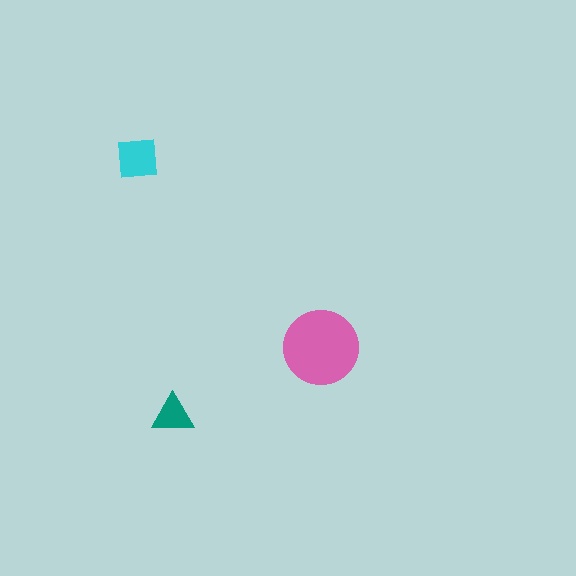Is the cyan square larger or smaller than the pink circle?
Smaller.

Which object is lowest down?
The teal triangle is bottommost.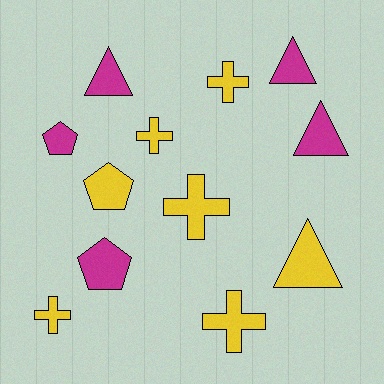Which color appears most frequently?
Yellow, with 7 objects.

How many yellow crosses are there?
There are 5 yellow crosses.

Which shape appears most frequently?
Cross, with 5 objects.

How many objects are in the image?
There are 12 objects.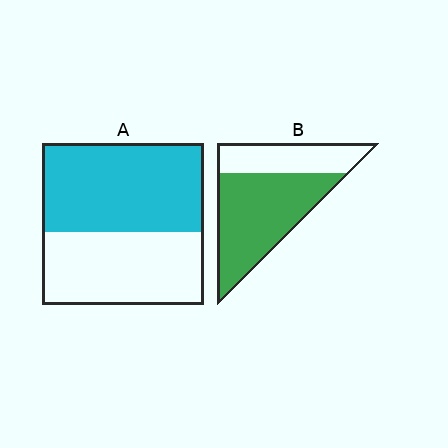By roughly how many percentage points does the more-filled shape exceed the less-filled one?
By roughly 10 percentage points (B over A).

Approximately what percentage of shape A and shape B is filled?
A is approximately 55% and B is approximately 65%.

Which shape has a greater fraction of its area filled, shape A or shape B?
Shape B.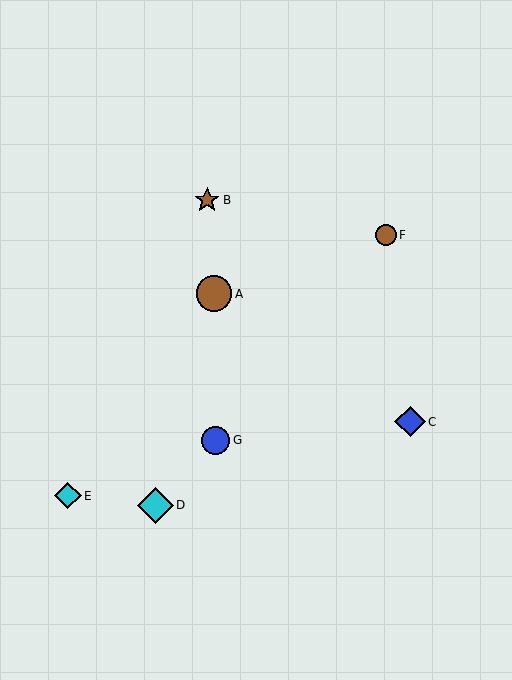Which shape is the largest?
The cyan diamond (labeled D) is the largest.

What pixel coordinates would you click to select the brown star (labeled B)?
Click at (207, 200) to select the brown star B.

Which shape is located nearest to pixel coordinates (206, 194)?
The brown star (labeled B) at (207, 200) is nearest to that location.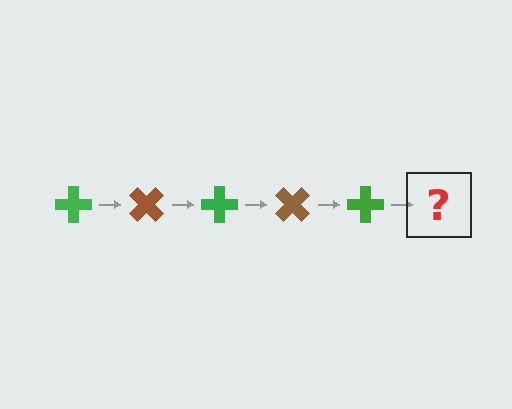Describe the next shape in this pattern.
It should be a brown cross, rotated 225 degrees from the start.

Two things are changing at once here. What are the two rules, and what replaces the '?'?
The two rules are that it rotates 45 degrees each step and the color cycles through green and brown. The '?' should be a brown cross, rotated 225 degrees from the start.